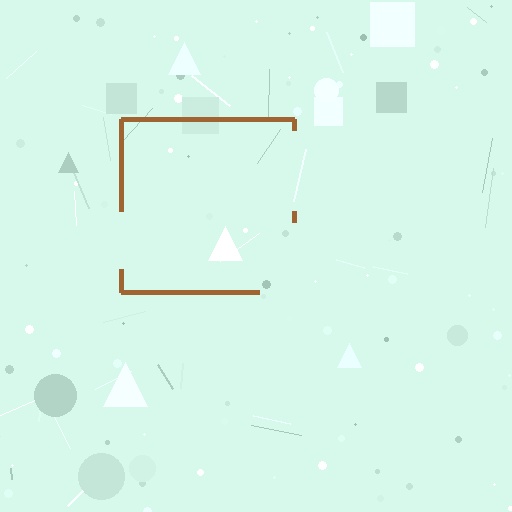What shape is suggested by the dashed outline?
The dashed outline suggests a square.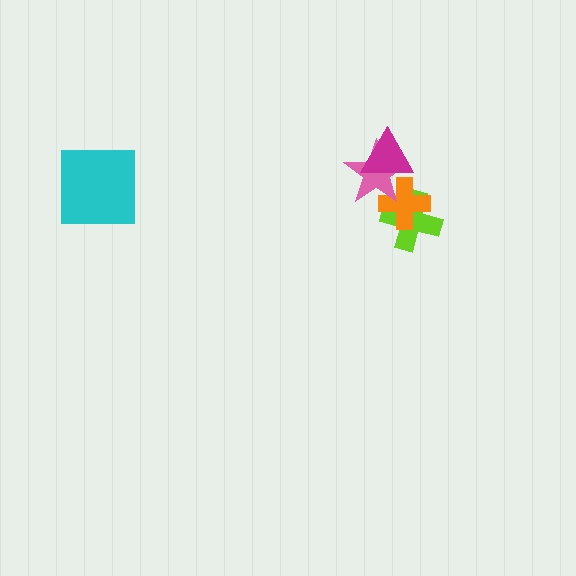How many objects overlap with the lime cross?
1 object overlaps with the lime cross.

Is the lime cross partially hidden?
Yes, it is partially covered by another shape.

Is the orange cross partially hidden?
Yes, it is partially covered by another shape.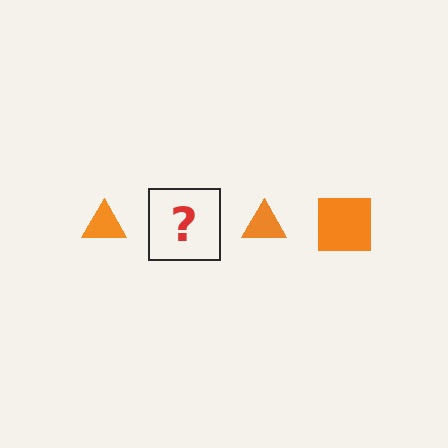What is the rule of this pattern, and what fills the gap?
The rule is that the pattern cycles through triangle, square shapes in orange. The gap should be filled with an orange square.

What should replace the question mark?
The question mark should be replaced with an orange square.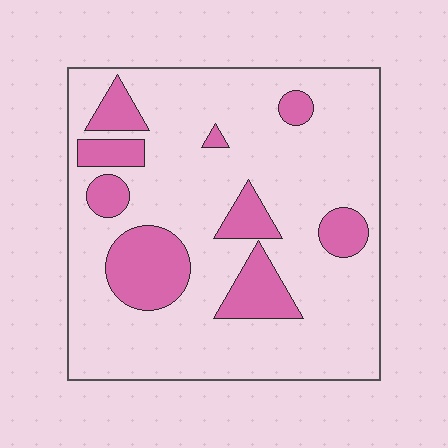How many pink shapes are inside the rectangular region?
9.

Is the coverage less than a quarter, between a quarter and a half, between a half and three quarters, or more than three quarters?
Less than a quarter.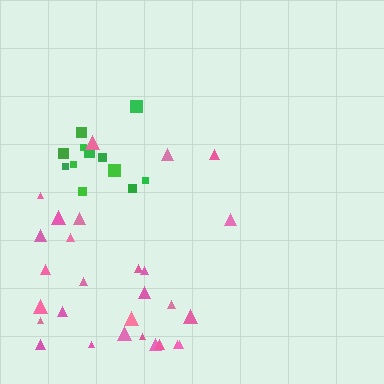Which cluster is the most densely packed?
Green.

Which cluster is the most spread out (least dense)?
Pink.